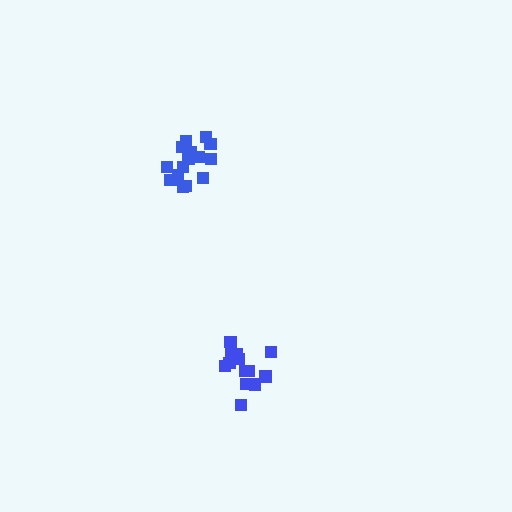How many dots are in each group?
Group 1: 14 dots, Group 2: 16 dots (30 total).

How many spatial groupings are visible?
There are 2 spatial groupings.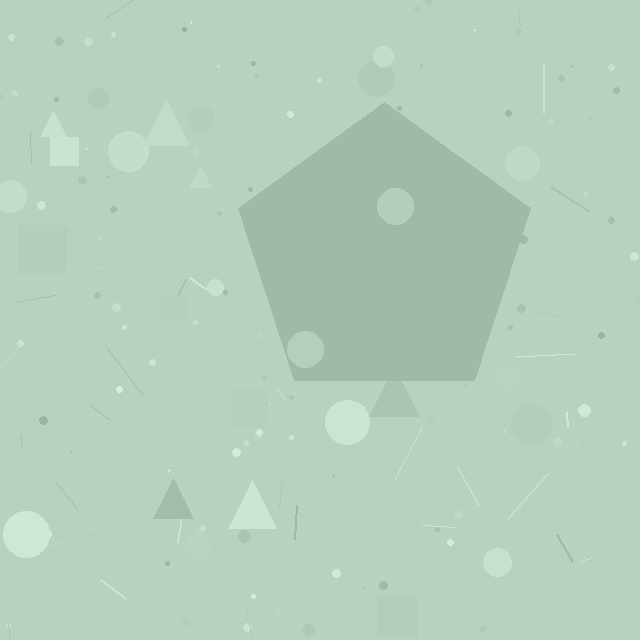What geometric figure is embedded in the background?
A pentagon is embedded in the background.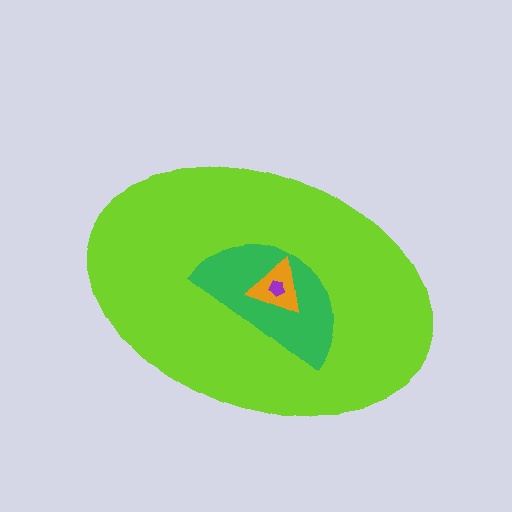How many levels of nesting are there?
4.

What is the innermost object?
The purple pentagon.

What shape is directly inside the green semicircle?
The orange triangle.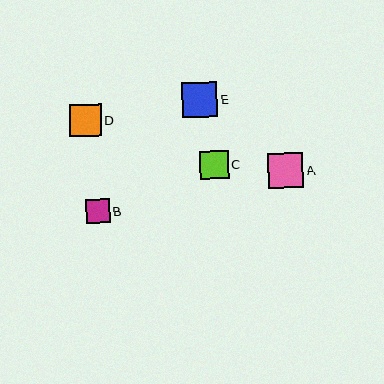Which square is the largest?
Square A is the largest with a size of approximately 35 pixels.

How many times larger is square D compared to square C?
Square D is approximately 1.1 times the size of square C.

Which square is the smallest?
Square B is the smallest with a size of approximately 24 pixels.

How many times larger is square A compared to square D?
Square A is approximately 1.1 times the size of square D.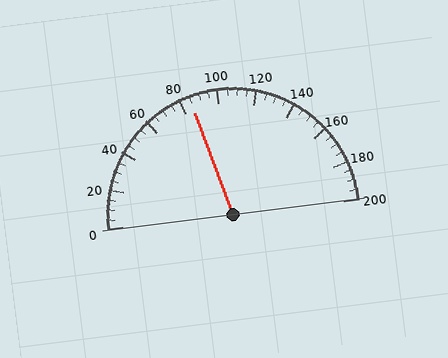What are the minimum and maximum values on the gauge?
The gauge ranges from 0 to 200.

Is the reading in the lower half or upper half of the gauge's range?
The reading is in the lower half of the range (0 to 200).